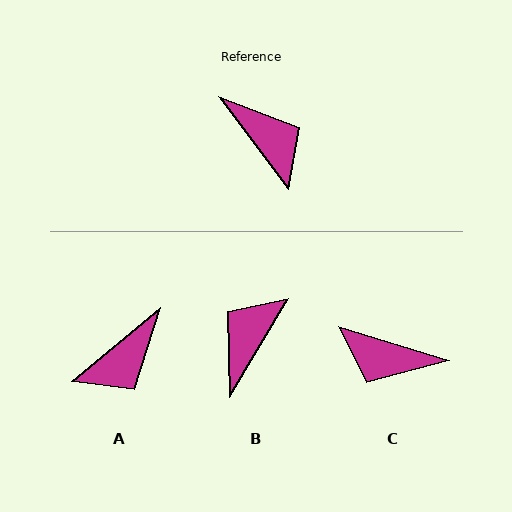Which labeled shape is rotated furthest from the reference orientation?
C, about 144 degrees away.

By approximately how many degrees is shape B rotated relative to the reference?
Approximately 112 degrees counter-clockwise.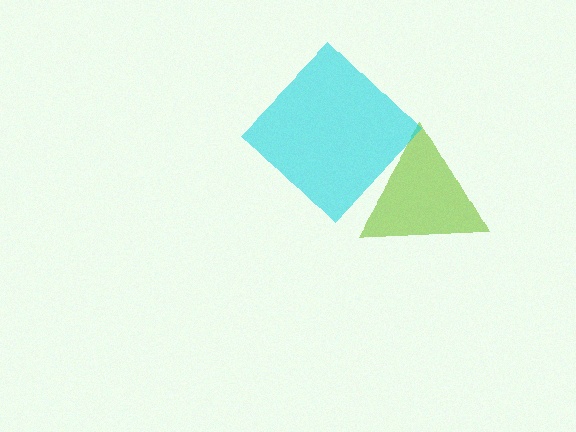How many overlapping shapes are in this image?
There are 2 overlapping shapes in the image.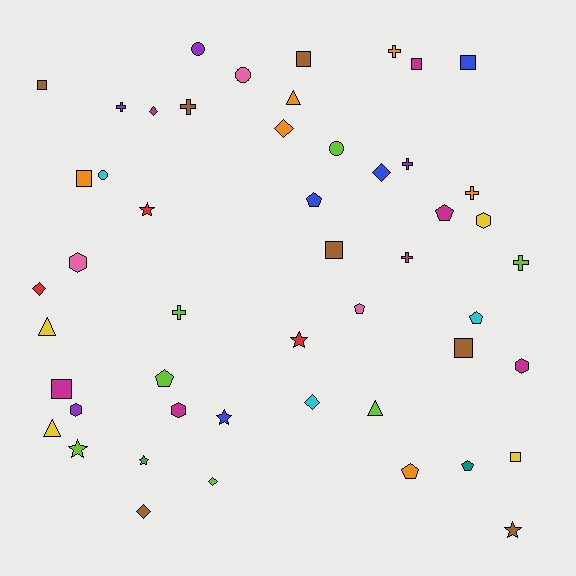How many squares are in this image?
There are 9 squares.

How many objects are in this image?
There are 50 objects.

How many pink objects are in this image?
There are 3 pink objects.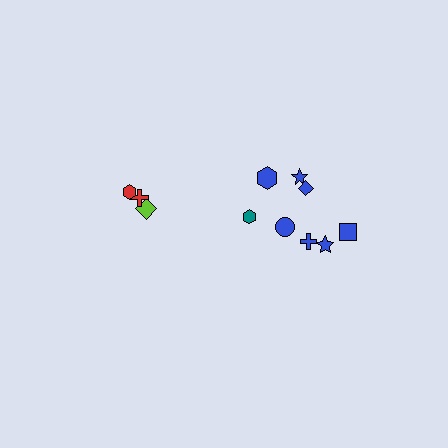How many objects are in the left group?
There are 3 objects.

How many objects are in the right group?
There are 8 objects.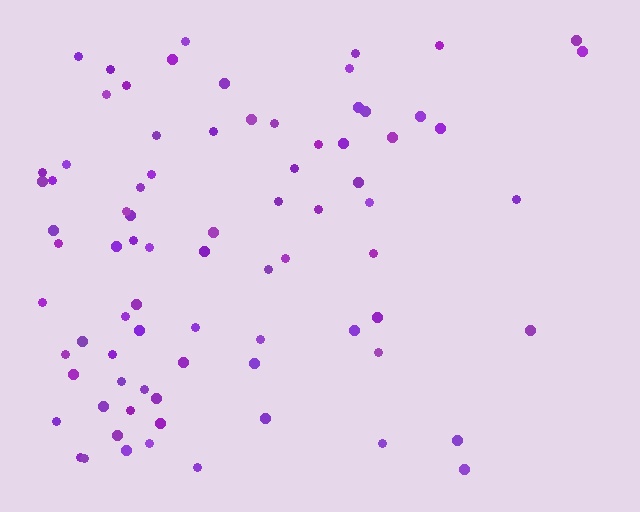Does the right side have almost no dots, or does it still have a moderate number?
Still a moderate number, just noticeably fewer than the left.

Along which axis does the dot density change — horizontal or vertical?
Horizontal.